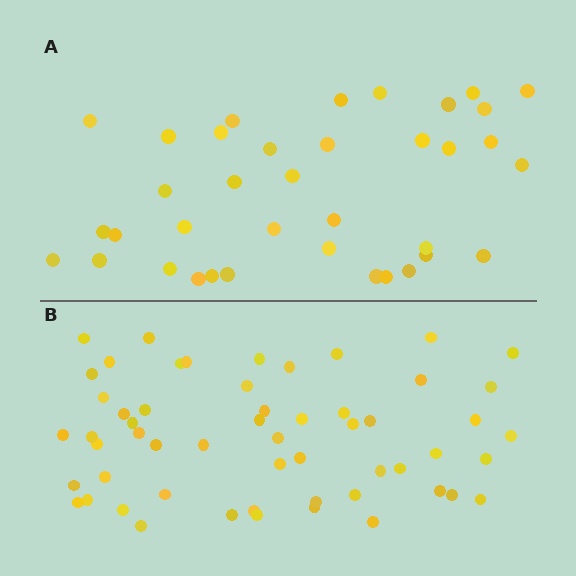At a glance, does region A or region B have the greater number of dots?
Region B (the bottom region) has more dots.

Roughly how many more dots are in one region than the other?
Region B has approximately 20 more dots than region A.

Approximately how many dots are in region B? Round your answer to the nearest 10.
About 60 dots. (The exact count is 56, which rounds to 60.)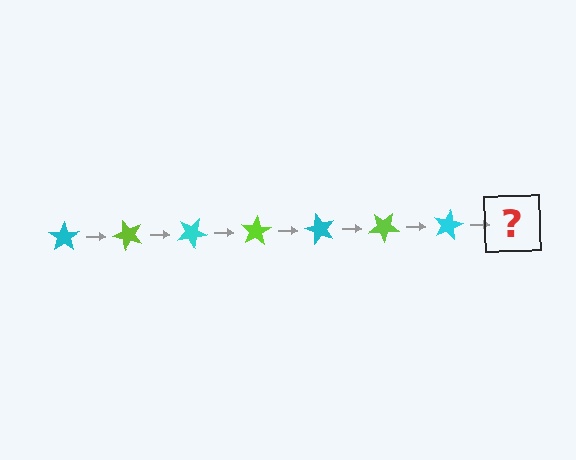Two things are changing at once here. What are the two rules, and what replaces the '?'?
The two rules are that it rotates 50 degrees each step and the color cycles through cyan and lime. The '?' should be a lime star, rotated 350 degrees from the start.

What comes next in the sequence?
The next element should be a lime star, rotated 350 degrees from the start.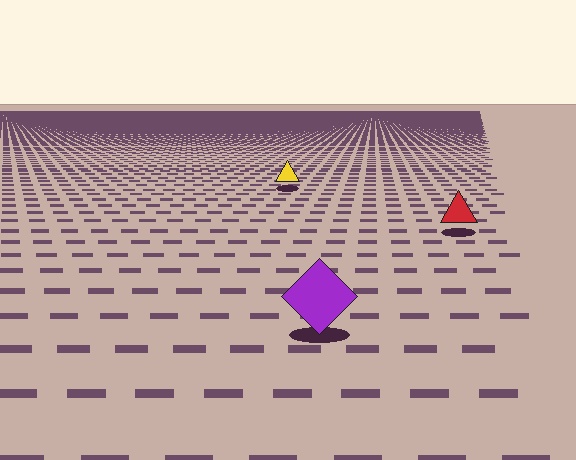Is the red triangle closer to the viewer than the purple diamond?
No. The purple diamond is closer — you can tell from the texture gradient: the ground texture is coarser near it.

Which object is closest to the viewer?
The purple diamond is closest. The texture marks near it are larger and more spread out.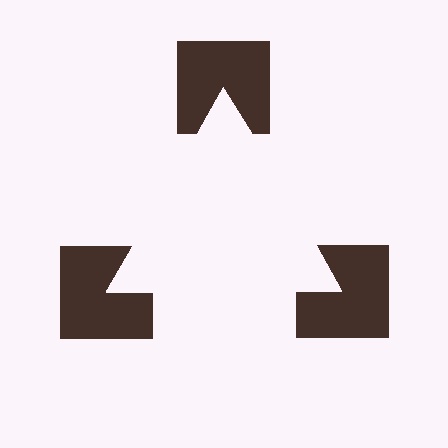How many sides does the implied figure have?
3 sides.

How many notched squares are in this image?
There are 3 — one at each vertex of the illusory triangle.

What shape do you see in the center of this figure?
An illusory triangle — its edges are inferred from the aligned wedge cuts in the notched squares, not physically drawn.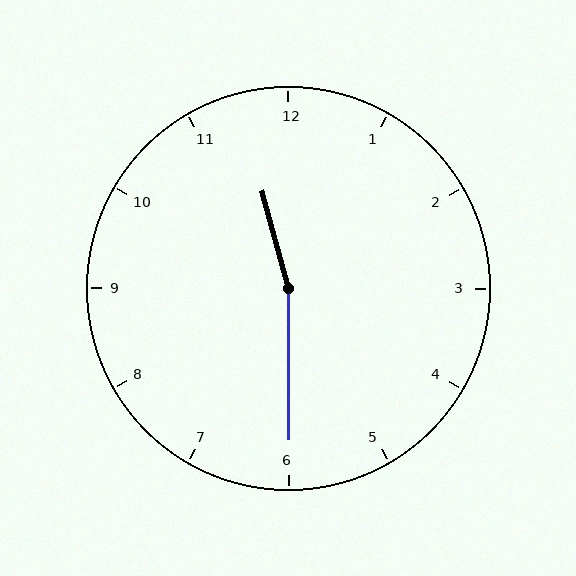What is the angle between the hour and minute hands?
Approximately 165 degrees.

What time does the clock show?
11:30.